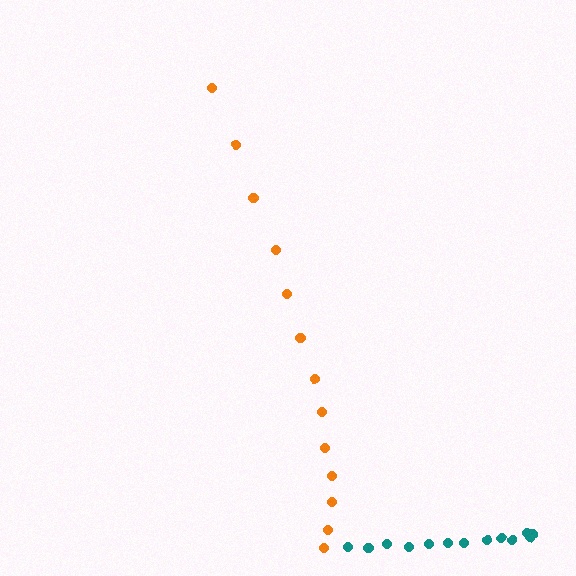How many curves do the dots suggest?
There are 2 distinct paths.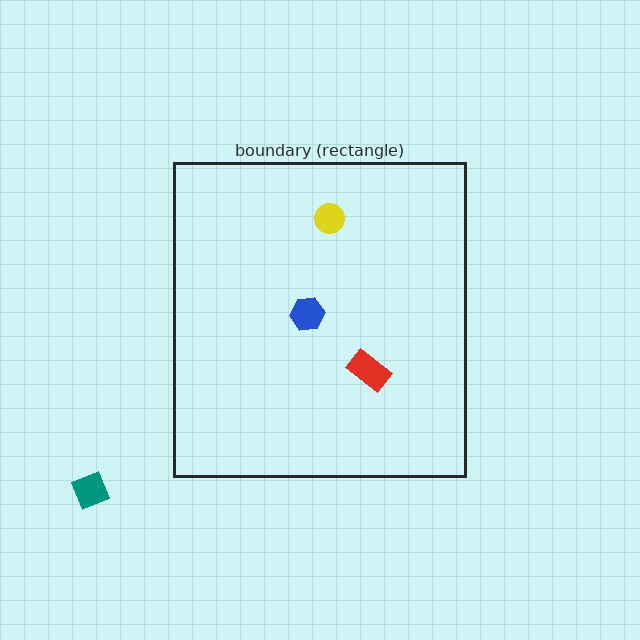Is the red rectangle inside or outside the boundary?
Inside.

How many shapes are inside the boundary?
3 inside, 1 outside.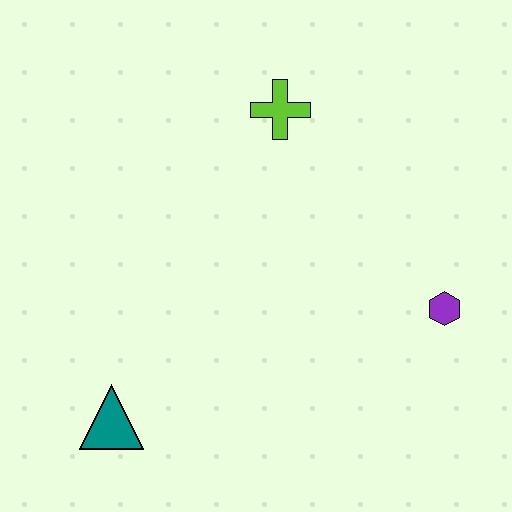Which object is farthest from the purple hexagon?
The teal triangle is farthest from the purple hexagon.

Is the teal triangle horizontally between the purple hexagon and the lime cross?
No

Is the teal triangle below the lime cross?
Yes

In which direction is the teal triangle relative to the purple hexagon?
The teal triangle is to the left of the purple hexagon.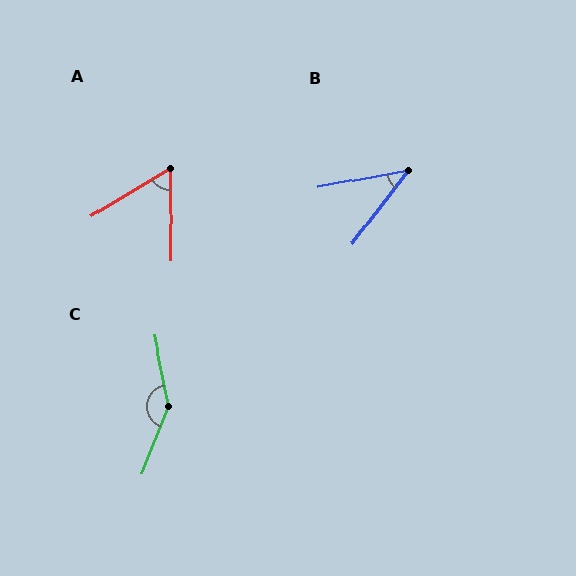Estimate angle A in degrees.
Approximately 60 degrees.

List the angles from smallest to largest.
B (42°), A (60°), C (147°).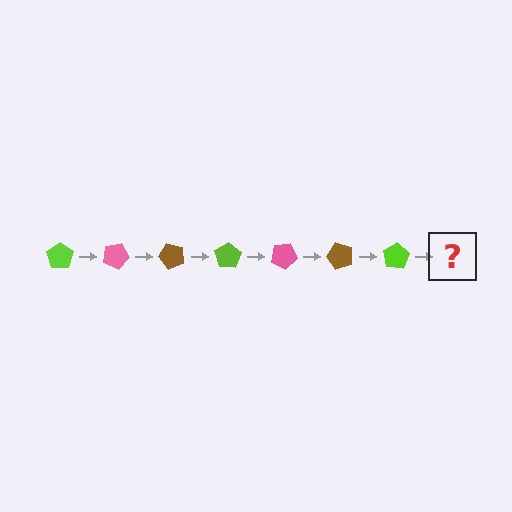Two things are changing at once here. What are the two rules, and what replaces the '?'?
The two rules are that it rotates 25 degrees each step and the color cycles through lime, pink, and brown. The '?' should be a pink pentagon, rotated 175 degrees from the start.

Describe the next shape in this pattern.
It should be a pink pentagon, rotated 175 degrees from the start.